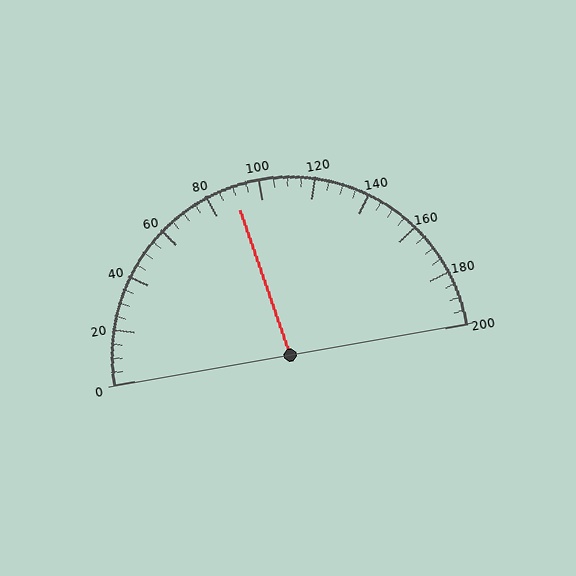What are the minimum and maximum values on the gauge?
The gauge ranges from 0 to 200.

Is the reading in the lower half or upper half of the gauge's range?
The reading is in the lower half of the range (0 to 200).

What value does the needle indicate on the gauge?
The needle indicates approximately 90.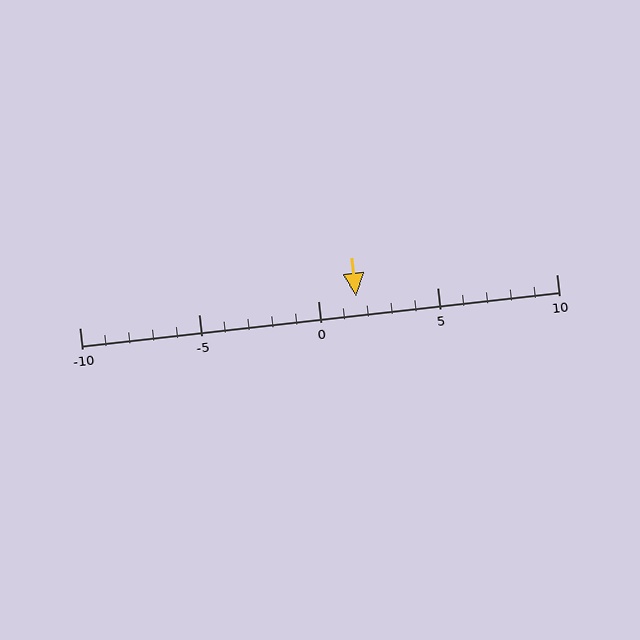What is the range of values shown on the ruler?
The ruler shows values from -10 to 10.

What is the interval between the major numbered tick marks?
The major tick marks are spaced 5 units apart.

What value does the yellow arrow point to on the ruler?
The yellow arrow points to approximately 2.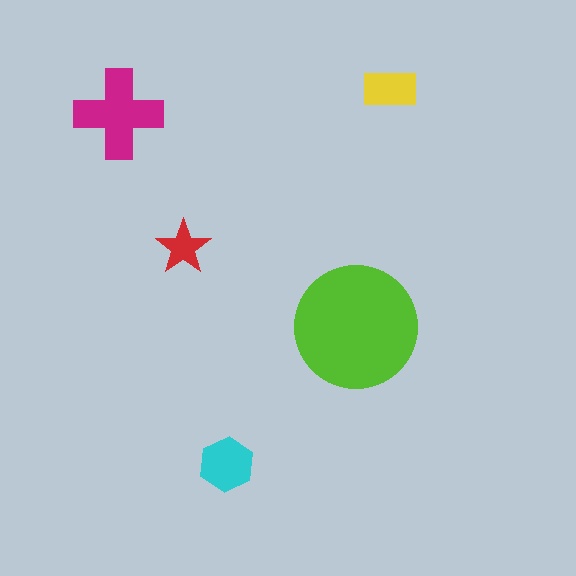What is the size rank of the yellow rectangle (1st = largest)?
4th.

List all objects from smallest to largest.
The red star, the yellow rectangle, the cyan hexagon, the magenta cross, the lime circle.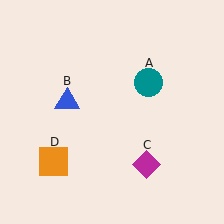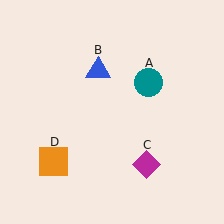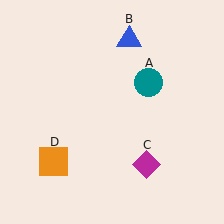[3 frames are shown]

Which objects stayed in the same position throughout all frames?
Teal circle (object A) and magenta diamond (object C) and orange square (object D) remained stationary.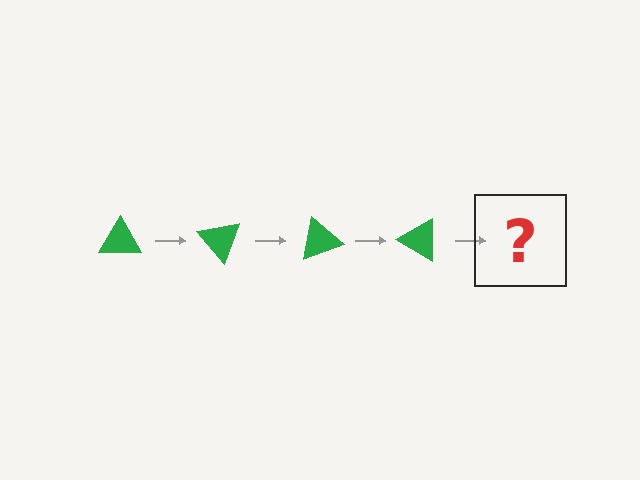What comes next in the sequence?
The next element should be a green triangle rotated 200 degrees.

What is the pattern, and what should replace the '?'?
The pattern is that the triangle rotates 50 degrees each step. The '?' should be a green triangle rotated 200 degrees.